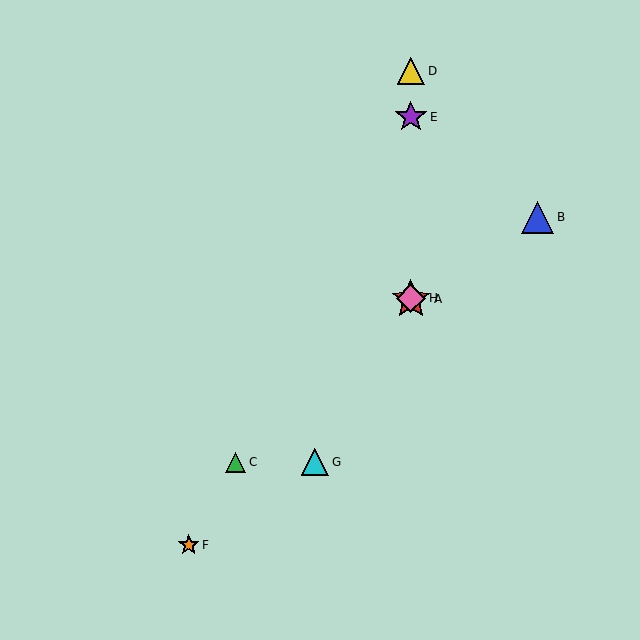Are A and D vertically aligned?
Yes, both are at x≈411.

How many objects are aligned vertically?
4 objects (A, D, E, H) are aligned vertically.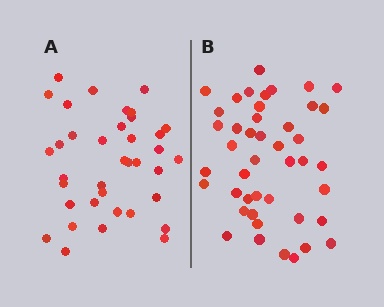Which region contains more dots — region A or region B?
Region B (the right region) has more dots.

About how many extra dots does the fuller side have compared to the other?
Region B has roughly 8 or so more dots than region A.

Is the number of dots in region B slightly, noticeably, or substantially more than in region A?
Region B has only slightly more — the two regions are fairly close. The ratio is roughly 1.2 to 1.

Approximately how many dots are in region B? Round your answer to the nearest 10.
About 40 dots. (The exact count is 44, which rounds to 40.)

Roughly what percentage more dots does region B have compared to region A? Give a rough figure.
About 20% more.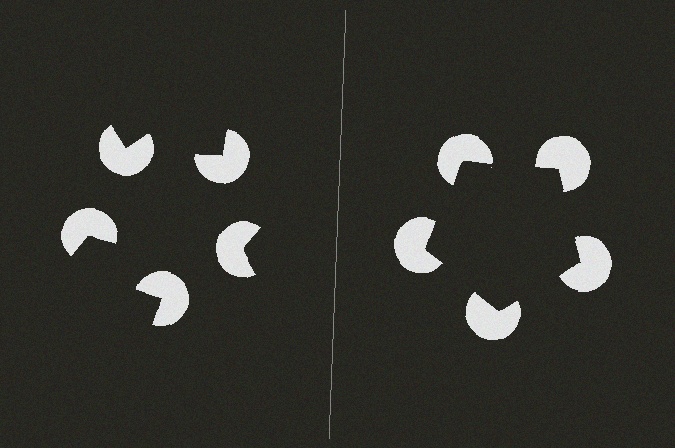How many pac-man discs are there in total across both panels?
10 — 5 on each side.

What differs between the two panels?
The pac-man discs are positioned identically on both sides; only the wedge orientations differ. On the right they align to a pentagon; on the left they are misaligned.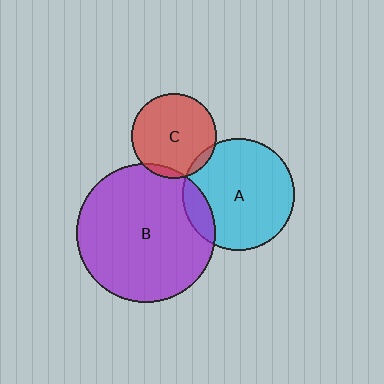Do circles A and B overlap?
Yes.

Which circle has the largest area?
Circle B (purple).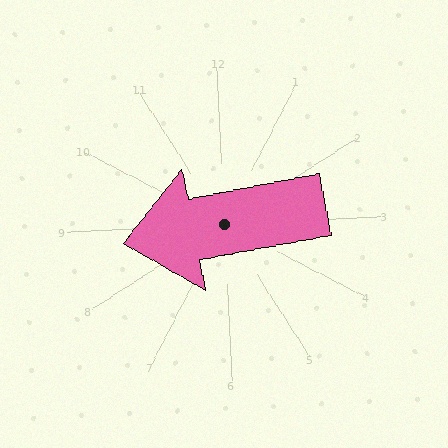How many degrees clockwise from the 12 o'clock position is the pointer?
Approximately 262 degrees.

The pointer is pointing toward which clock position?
Roughly 9 o'clock.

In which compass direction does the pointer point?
West.